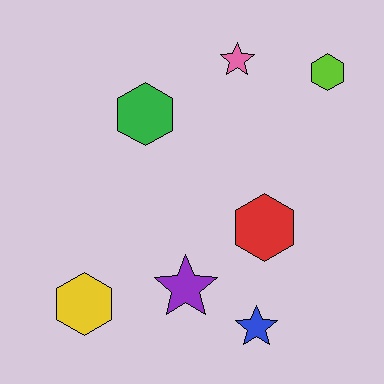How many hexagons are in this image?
There are 4 hexagons.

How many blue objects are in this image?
There is 1 blue object.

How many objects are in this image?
There are 7 objects.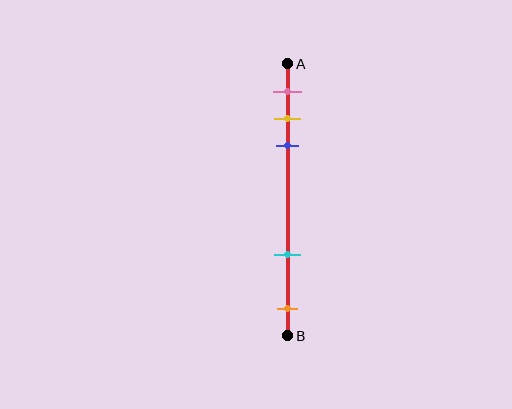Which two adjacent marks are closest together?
The yellow and blue marks are the closest adjacent pair.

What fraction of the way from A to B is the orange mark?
The orange mark is approximately 90% (0.9) of the way from A to B.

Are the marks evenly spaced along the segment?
No, the marks are not evenly spaced.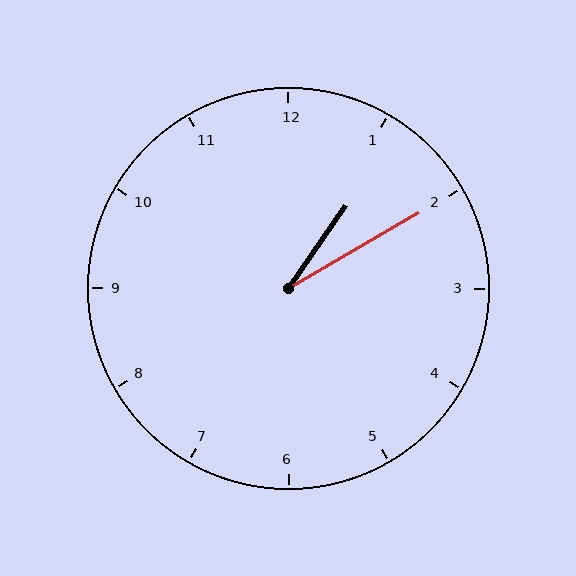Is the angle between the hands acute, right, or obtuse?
It is acute.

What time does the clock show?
1:10.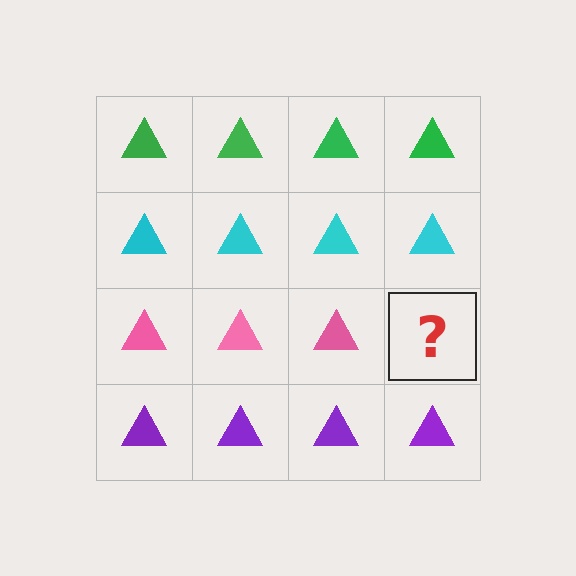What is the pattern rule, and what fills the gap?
The rule is that each row has a consistent color. The gap should be filled with a pink triangle.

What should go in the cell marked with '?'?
The missing cell should contain a pink triangle.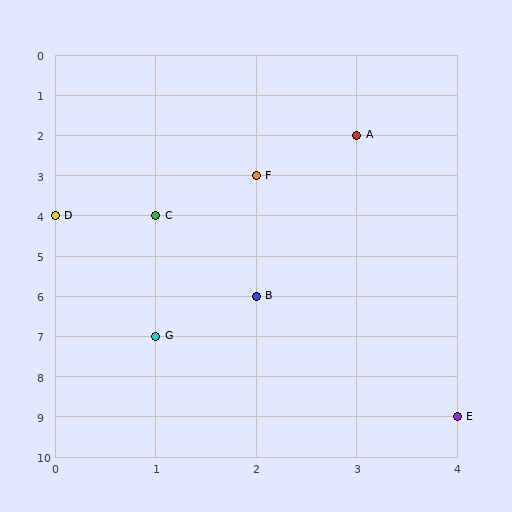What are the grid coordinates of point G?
Point G is at grid coordinates (1, 7).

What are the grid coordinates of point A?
Point A is at grid coordinates (3, 2).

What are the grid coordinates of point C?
Point C is at grid coordinates (1, 4).